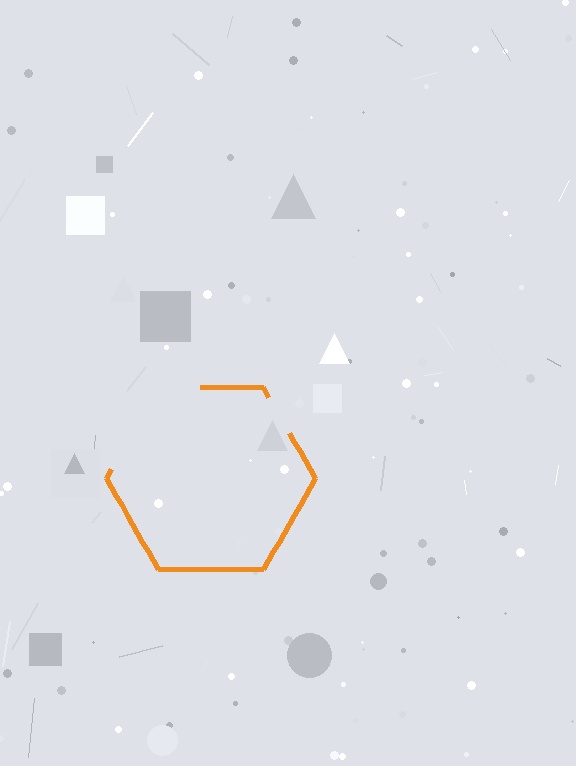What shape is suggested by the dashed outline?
The dashed outline suggests a hexagon.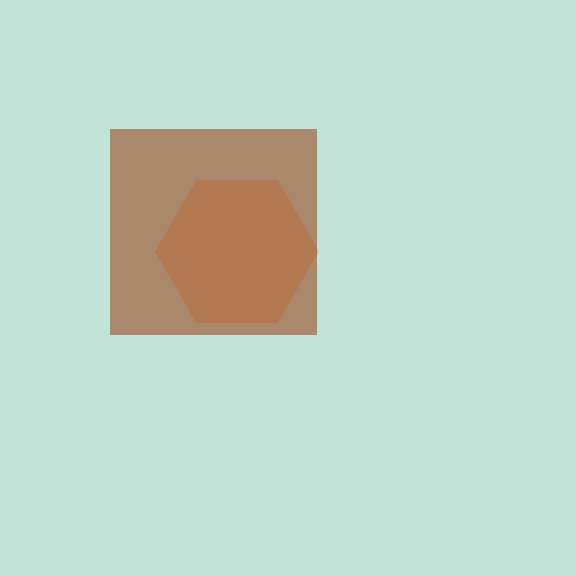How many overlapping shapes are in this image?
There are 2 overlapping shapes in the image.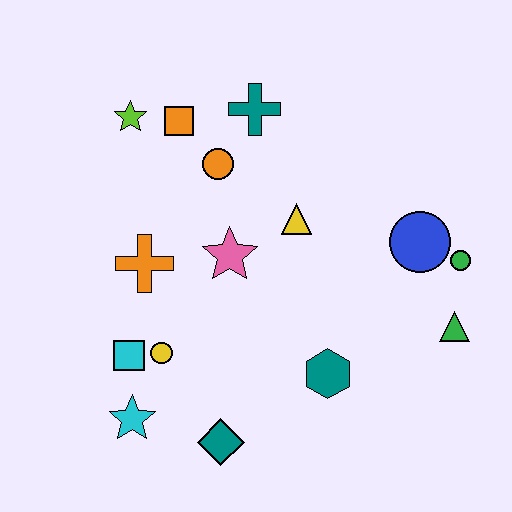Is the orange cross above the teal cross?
No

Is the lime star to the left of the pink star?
Yes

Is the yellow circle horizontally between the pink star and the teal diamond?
No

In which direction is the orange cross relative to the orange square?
The orange cross is below the orange square.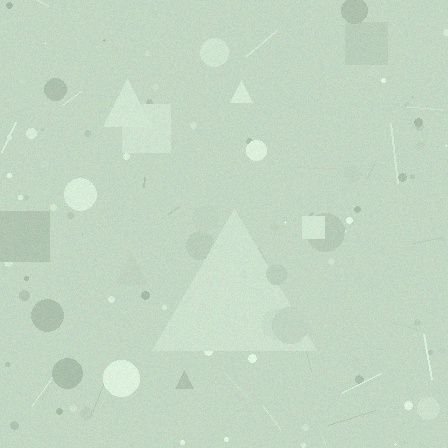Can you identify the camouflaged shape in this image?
The camouflaged shape is a triangle.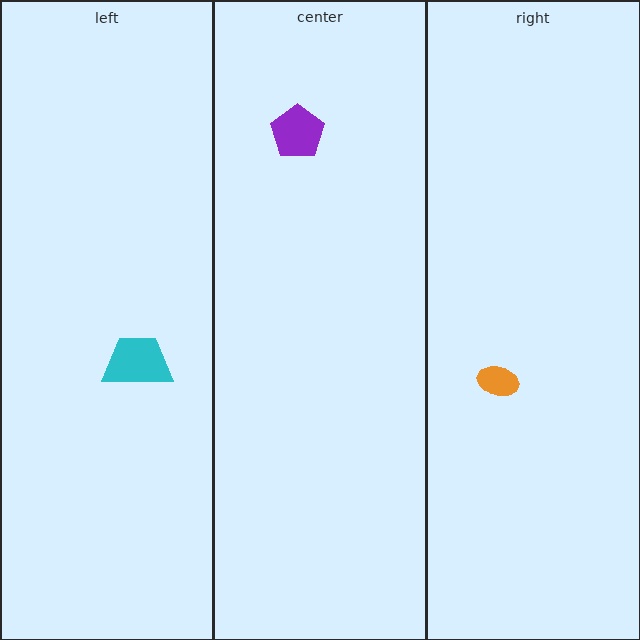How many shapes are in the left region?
1.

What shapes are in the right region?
The orange ellipse.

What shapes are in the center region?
The purple pentagon.